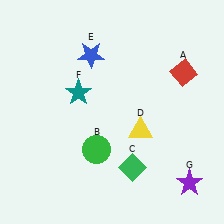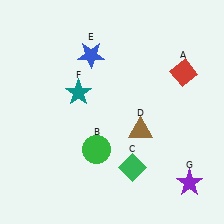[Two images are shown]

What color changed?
The triangle (D) changed from yellow in Image 1 to brown in Image 2.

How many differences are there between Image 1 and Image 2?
There is 1 difference between the two images.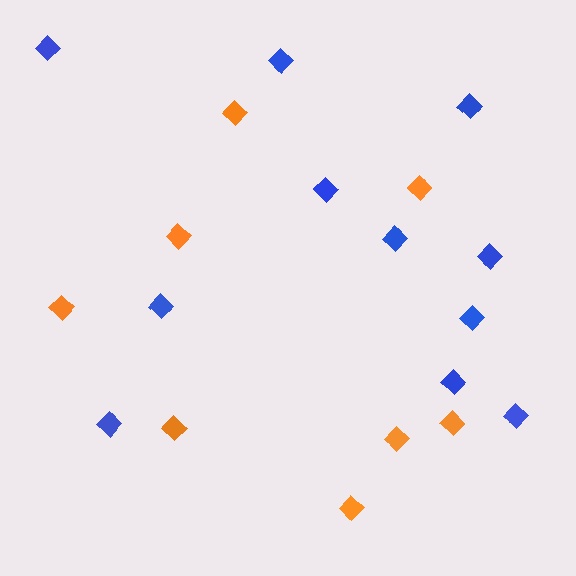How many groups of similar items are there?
There are 2 groups: one group of blue diamonds (11) and one group of orange diamonds (8).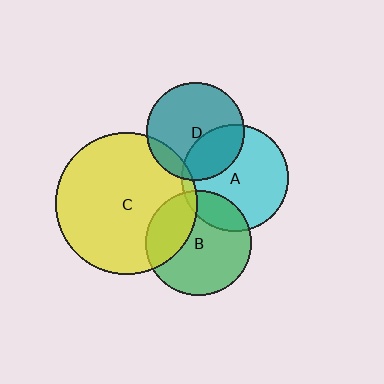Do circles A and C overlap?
Yes.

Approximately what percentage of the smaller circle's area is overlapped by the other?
Approximately 5%.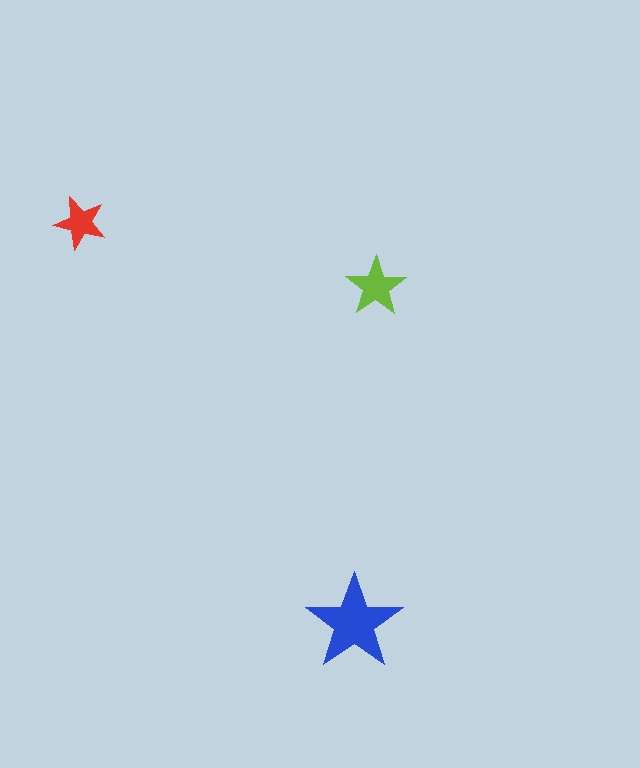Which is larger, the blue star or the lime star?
The blue one.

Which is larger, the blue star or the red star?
The blue one.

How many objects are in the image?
There are 3 objects in the image.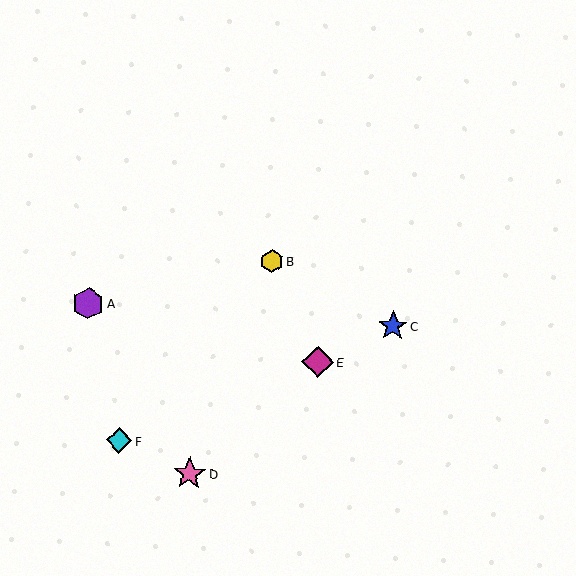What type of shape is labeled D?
Shape D is a pink star.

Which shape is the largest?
The pink star (labeled D) is the largest.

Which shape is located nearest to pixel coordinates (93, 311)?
The purple hexagon (labeled A) at (88, 303) is nearest to that location.